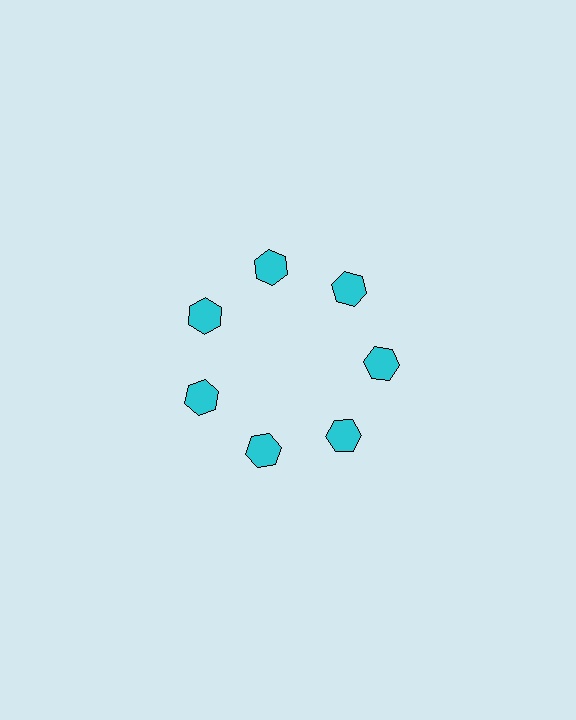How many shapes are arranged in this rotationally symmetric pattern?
There are 7 shapes, arranged in 7 groups of 1.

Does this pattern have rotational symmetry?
Yes, this pattern has 7-fold rotational symmetry. It looks the same after rotating 51 degrees around the center.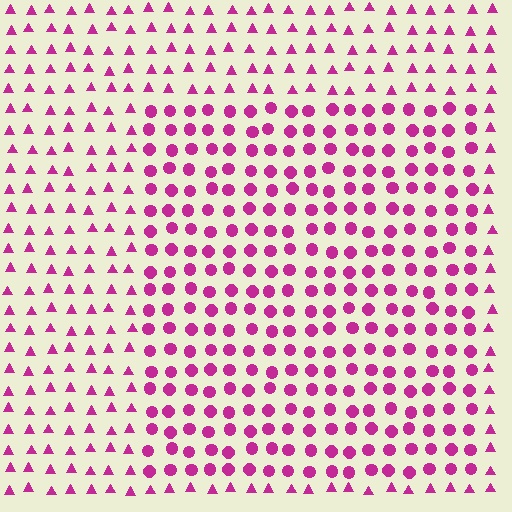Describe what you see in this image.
The image is filled with small magenta elements arranged in a uniform grid. A rectangle-shaped region contains circles, while the surrounding area contains triangles. The boundary is defined purely by the change in element shape.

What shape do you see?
I see a rectangle.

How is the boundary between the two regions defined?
The boundary is defined by a change in element shape: circles inside vs. triangles outside. All elements share the same color and spacing.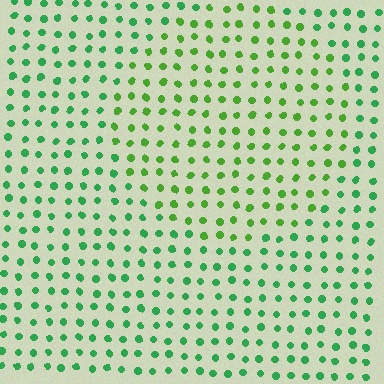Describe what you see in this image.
The image is filled with small green elements in a uniform arrangement. A circle-shaped region is visible where the elements are tinted to a slightly different hue, forming a subtle color boundary.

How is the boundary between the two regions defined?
The boundary is defined purely by a slight shift in hue (about 30 degrees). Spacing, size, and orientation are identical on both sides.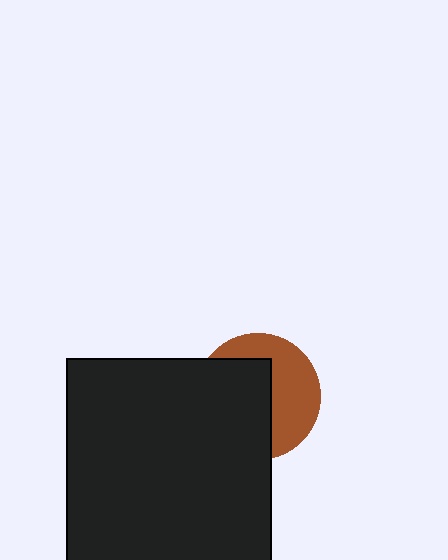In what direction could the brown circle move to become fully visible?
The brown circle could move right. That would shift it out from behind the black square entirely.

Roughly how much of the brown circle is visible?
About half of it is visible (roughly 46%).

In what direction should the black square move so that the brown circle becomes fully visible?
The black square should move left. That is the shortest direction to clear the overlap and leave the brown circle fully visible.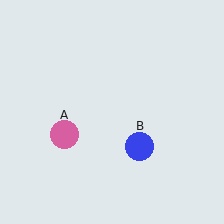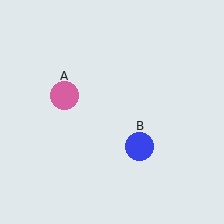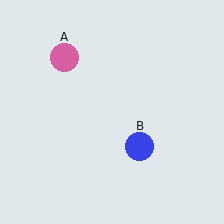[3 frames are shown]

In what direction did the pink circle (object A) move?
The pink circle (object A) moved up.